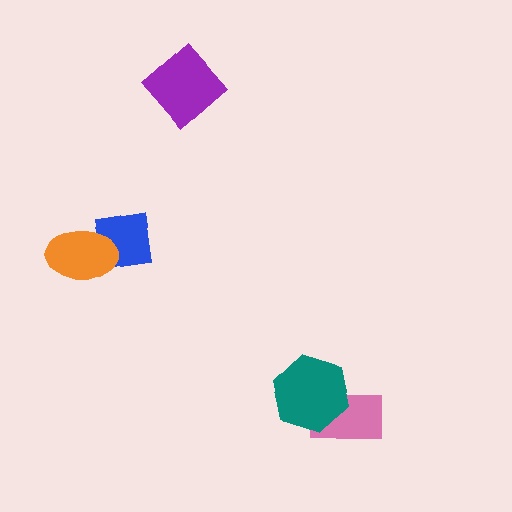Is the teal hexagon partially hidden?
No, no other shape covers it.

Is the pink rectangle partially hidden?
Yes, it is partially covered by another shape.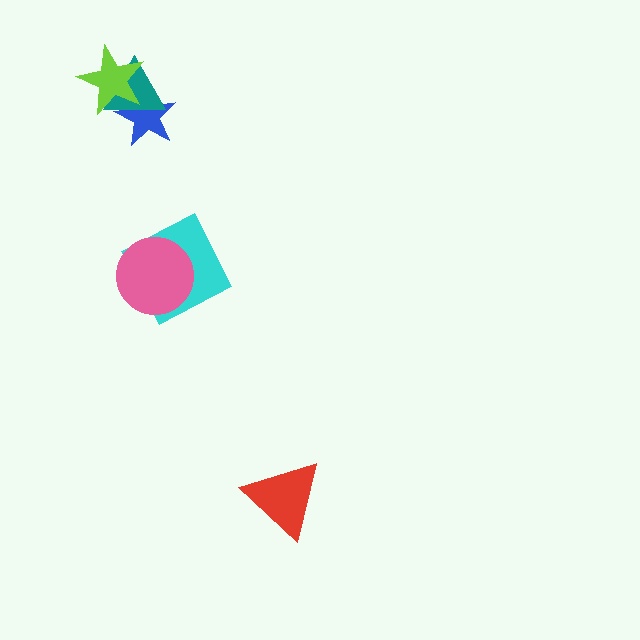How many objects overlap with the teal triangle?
2 objects overlap with the teal triangle.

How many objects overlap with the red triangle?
0 objects overlap with the red triangle.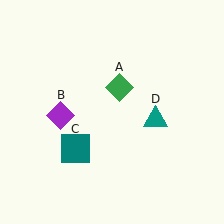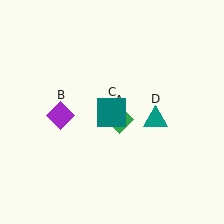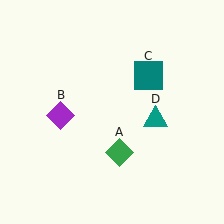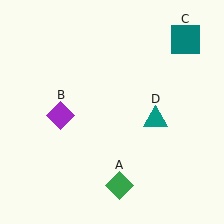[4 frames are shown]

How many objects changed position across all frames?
2 objects changed position: green diamond (object A), teal square (object C).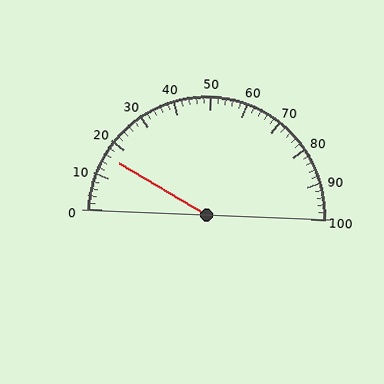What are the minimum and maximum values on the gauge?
The gauge ranges from 0 to 100.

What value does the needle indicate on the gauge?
The needle indicates approximately 16.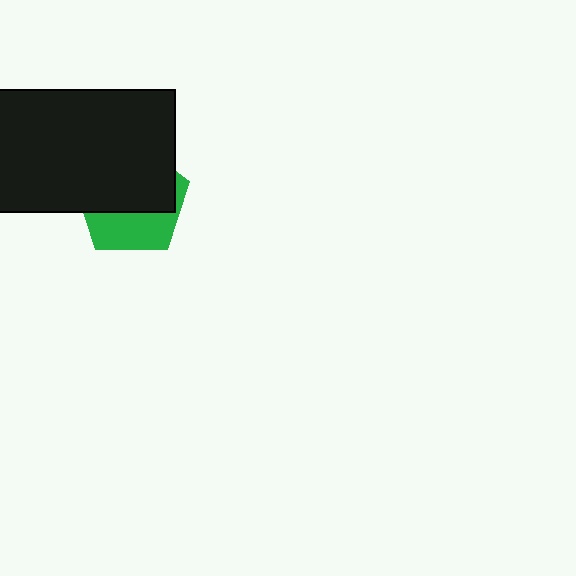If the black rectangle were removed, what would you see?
You would see the complete green pentagon.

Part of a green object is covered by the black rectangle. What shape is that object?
It is a pentagon.